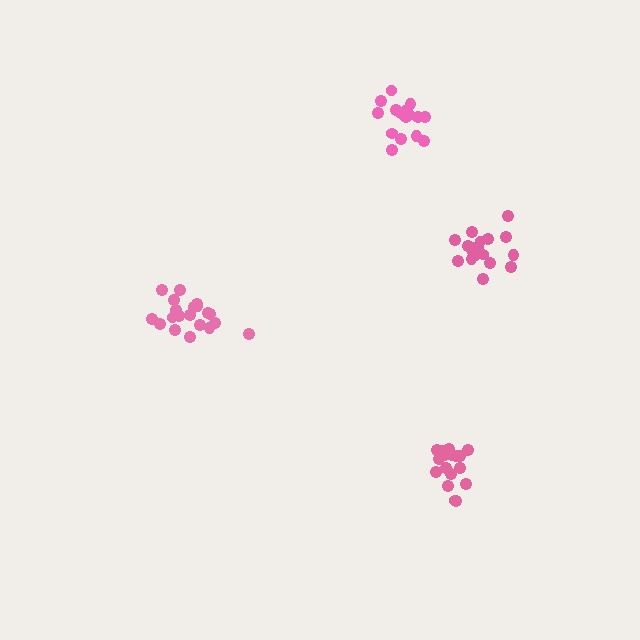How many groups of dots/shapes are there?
There are 4 groups.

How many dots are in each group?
Group 1: 20 dots, Group 2: 18 dots, Group 3: 16 dots, Group 4: 19 dots (73 total).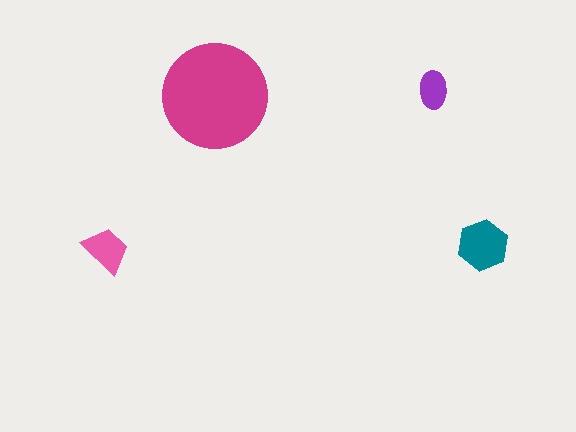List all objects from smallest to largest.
The purple ellipse, the pink trapezoid, the teal hexagon, the magenta circle.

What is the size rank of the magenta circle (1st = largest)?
1st.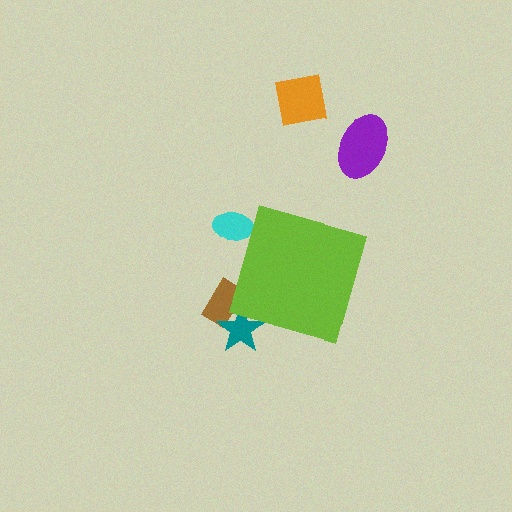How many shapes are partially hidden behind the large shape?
3 shapes are partially hidden.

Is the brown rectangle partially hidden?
Yes, the brown rectangle is partially hidden behind the lime diamond.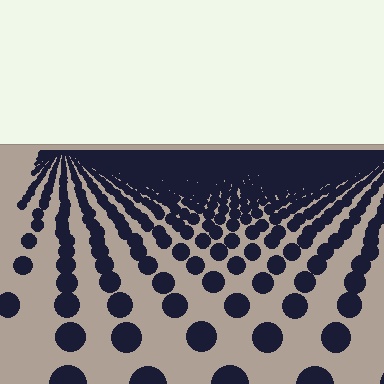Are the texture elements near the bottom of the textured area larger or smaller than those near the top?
Larger. Near the bottom, elements are closer to the viewer and appear at a bigger on-screen size.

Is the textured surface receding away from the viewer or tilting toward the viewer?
The surface is receding away from the viewer. Texture elements get smaller and denser toward the top.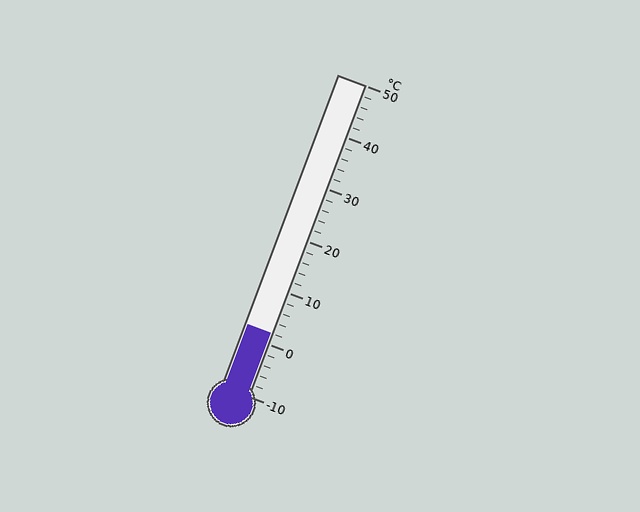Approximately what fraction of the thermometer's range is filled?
The thermometer is filled to approximately 20% of its range.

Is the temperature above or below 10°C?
The temperature is below 10°C.